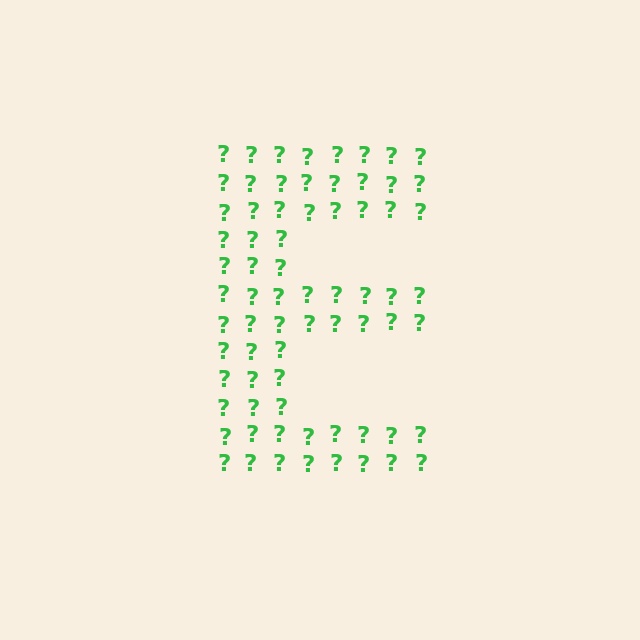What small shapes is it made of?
It is made of small question marks.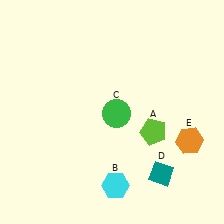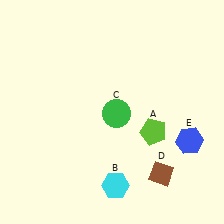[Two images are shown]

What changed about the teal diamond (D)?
In Image 1, D is teal. In Image 2, it changed to brown.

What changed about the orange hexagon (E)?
In Image 1, E is orange. In Image 2, it changed to blue.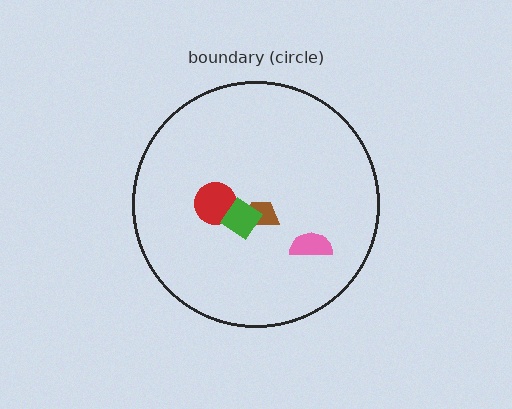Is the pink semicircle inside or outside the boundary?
Inside.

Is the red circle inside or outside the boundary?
Inside.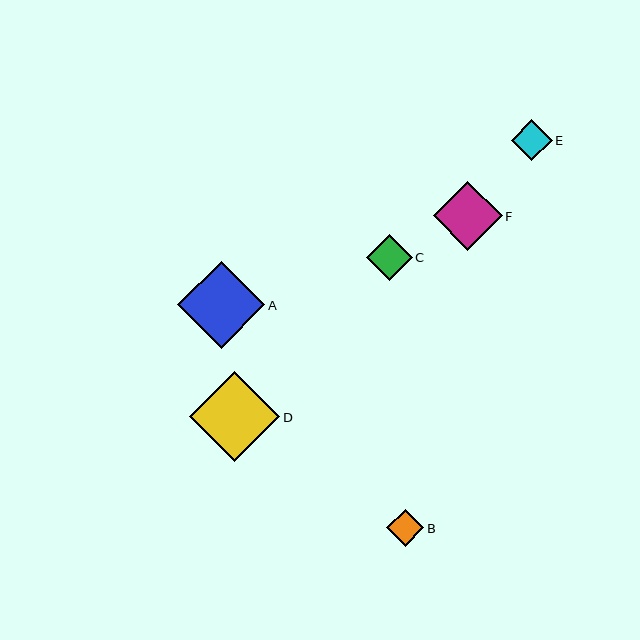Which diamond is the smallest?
Diamond B is the smallest with a size of approximately 37 pixels.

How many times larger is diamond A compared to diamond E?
Diamond A is approximately 2.1 times the size of diamond E.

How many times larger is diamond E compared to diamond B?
Diamond E is approximately 1.1 times the size of diamond B.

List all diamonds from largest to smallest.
From largest to smallest: D, A, F, C, E, B.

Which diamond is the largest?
Diamond D is the largest with a size of approximately 90 pixels.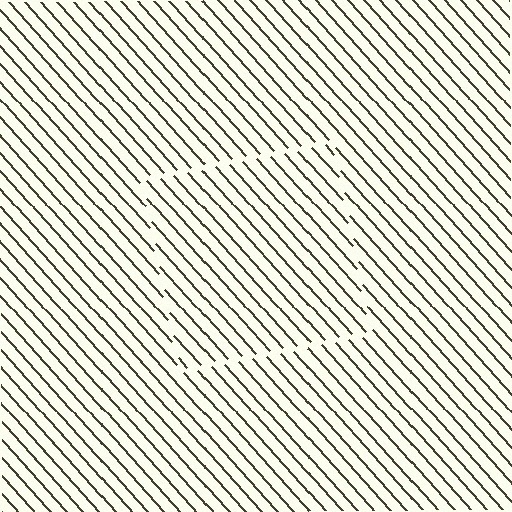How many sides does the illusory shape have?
4 sides — the line-ends trace a square.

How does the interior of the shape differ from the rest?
The interior of the shape contains the same grating, shifted by half a period — the contour is defined by the phase discontinuity where line-ends from the inner and outer gratings abut.